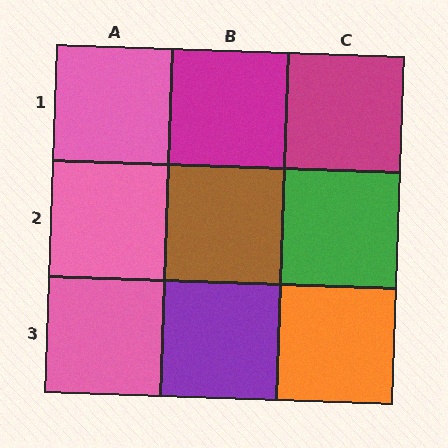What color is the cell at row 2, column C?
Green.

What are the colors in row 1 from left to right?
Pink, magenta, magenta.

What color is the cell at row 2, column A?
Pink.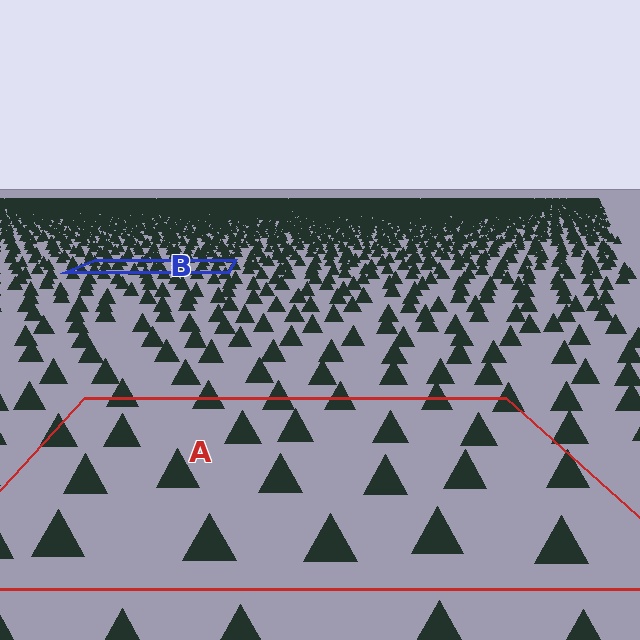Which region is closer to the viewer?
Region A is closer. The texture elements there are larger and more spread out.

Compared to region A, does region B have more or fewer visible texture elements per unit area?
Region B has more texture elements per unit area — they are packed more densely because it is farther away.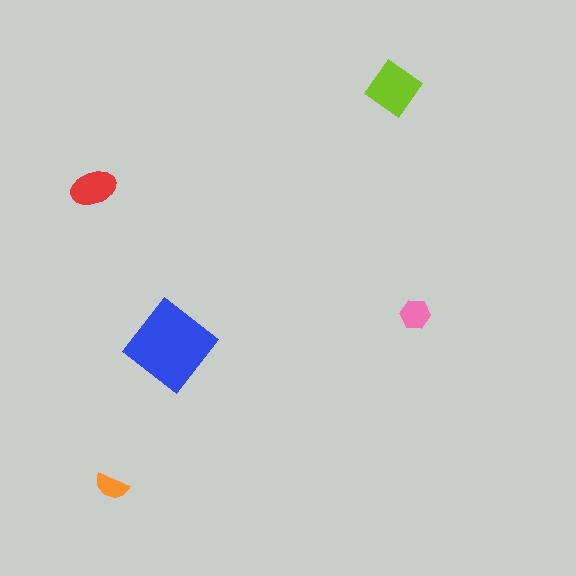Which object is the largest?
The blue diamond.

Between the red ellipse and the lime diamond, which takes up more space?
The lime diamond.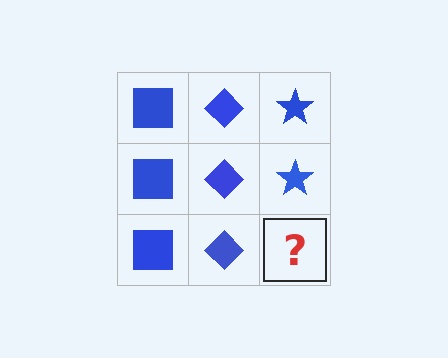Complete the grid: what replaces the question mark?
The question mark should be replaced with a blue star.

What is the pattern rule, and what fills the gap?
The rule is that each column has a consistent shape. The gap should be filled with a blue star.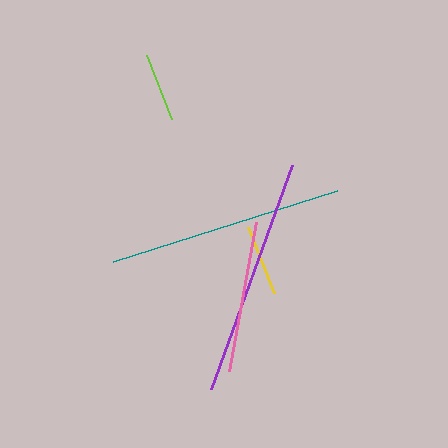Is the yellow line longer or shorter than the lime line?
The yellow line is longer than the lime line.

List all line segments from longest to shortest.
From longest to shortest: purple, teal, pink, yellow, lime.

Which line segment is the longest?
The purple line is the longest at approximately 238 pixels.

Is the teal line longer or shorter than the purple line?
The purple line is longer than the teal line.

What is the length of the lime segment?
The lime segment is approximately 69 pixels long.